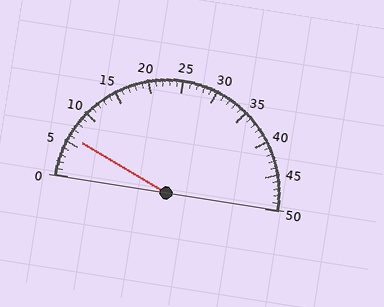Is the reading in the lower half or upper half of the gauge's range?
The reading is in the lower half of the range (0 to 50).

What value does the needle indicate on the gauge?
The needle indicates approximately 6.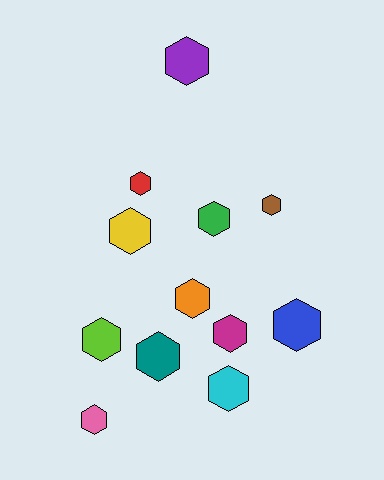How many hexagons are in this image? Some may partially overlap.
There are 12 hexagons.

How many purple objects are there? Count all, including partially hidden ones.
There is 1 purple object.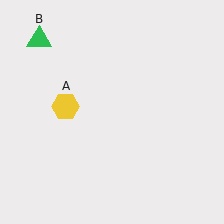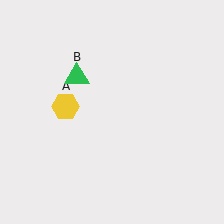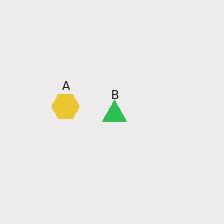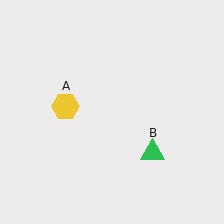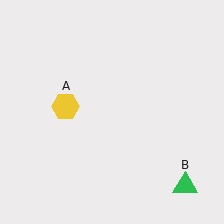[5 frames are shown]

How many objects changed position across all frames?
1 object changed position: green triangle (object B).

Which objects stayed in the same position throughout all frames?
Yellow hexagon (object A) remained stationary.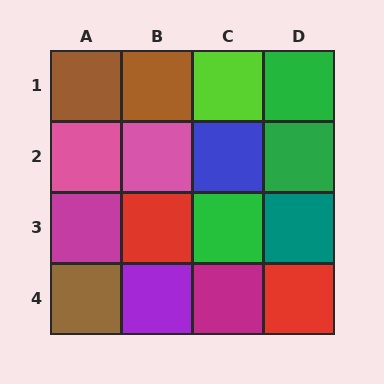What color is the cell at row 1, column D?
Green.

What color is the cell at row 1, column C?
Lime.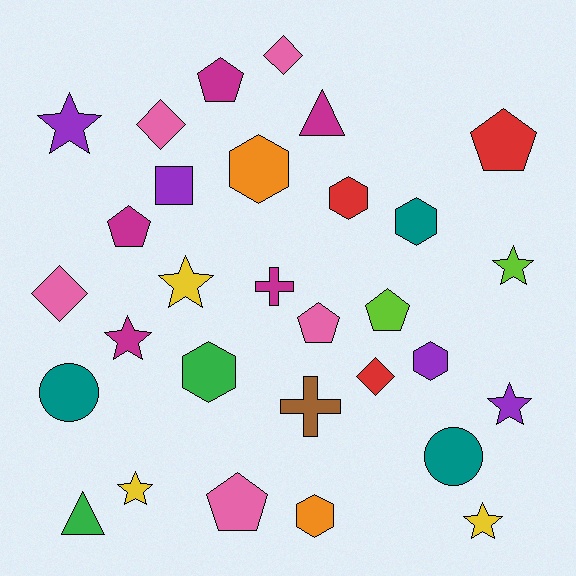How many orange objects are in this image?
There are 2 orange objects.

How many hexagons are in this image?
There are 6 hexagons.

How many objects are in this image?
There are 30 objects.